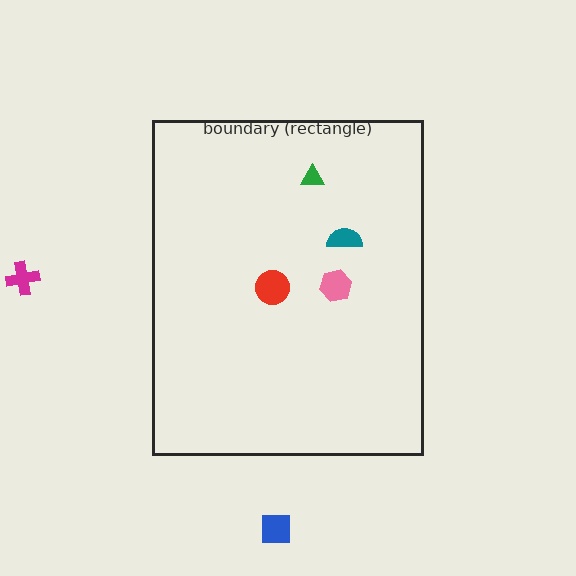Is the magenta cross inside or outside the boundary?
Outside.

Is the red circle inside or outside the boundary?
Inside.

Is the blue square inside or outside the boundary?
Outside.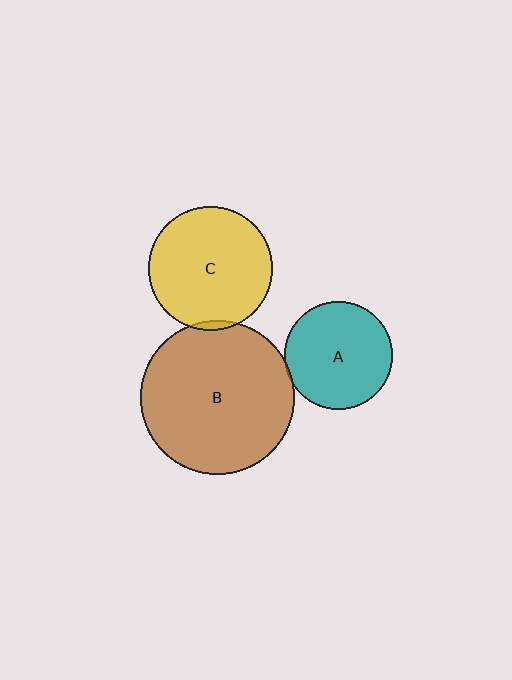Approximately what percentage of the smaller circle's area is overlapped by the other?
Approximately 5%.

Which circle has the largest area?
Circle B (brown).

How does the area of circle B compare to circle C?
Approximately 1.6 times.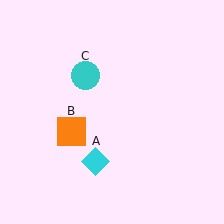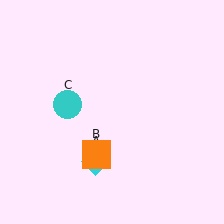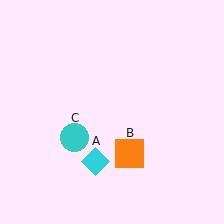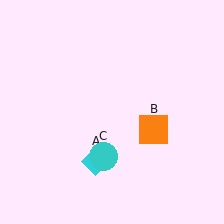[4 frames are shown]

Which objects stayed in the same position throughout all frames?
Cyan diamond (object A) remained stationary.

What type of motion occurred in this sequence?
The orange square (object B), cyan circle (object C) rotated counterclockwise around the center of the scene.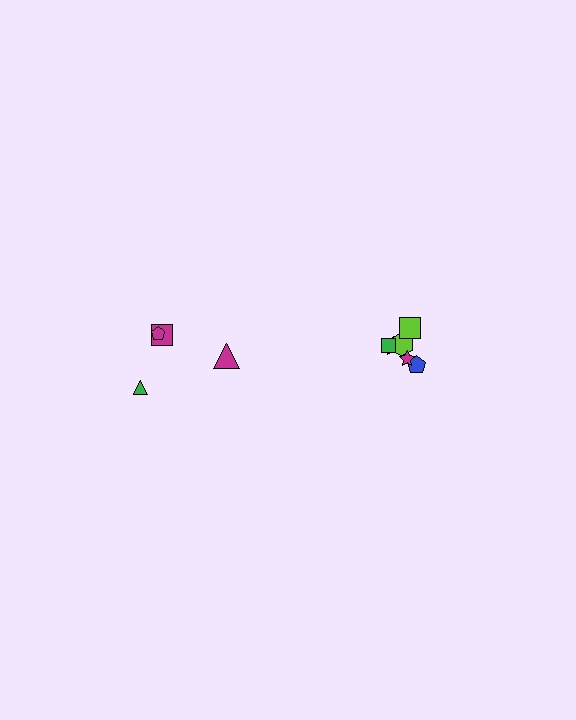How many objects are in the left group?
There are 4 objects.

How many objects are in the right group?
There are 6 objects.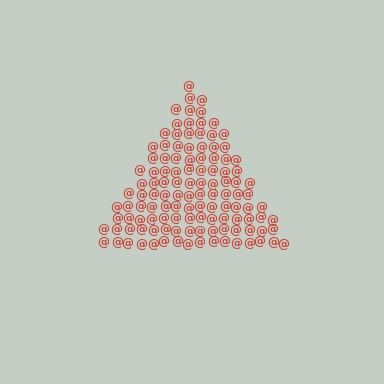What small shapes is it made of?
It is made of small at signs.